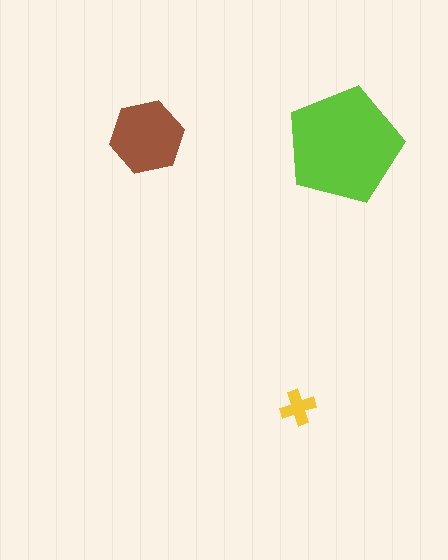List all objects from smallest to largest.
The yellow cross, the brown hexagon, the lime pentagon.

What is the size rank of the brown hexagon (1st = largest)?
2nd.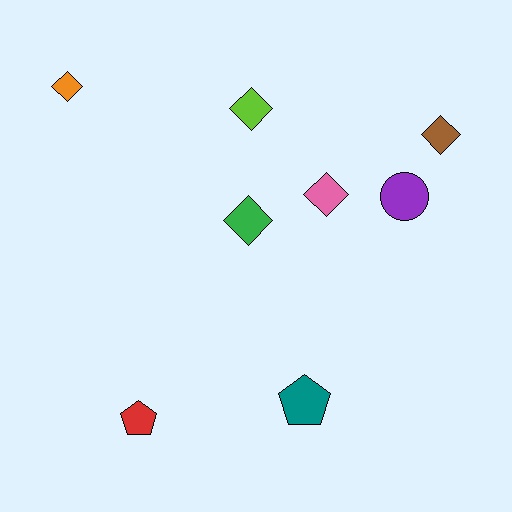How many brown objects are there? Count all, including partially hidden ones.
There is 1 brown object.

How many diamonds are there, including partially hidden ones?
There are 5 diamonds.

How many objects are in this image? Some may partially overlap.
There are 8 objects.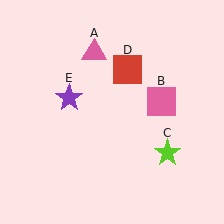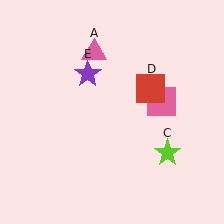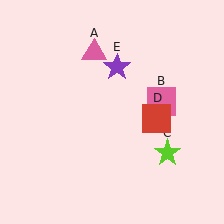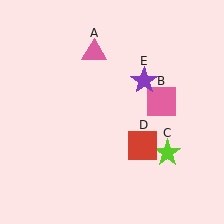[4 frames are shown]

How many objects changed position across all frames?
2 objects changed position: red square (object D), purple star (object E).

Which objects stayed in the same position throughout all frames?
Pink triangle (object A) and pink square (object B) and lime star (object C) remained stationary.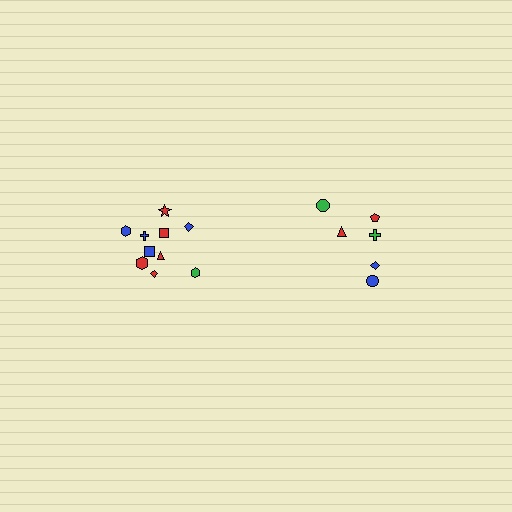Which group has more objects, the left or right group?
The left group.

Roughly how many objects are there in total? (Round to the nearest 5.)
Roughly 15 objects in total.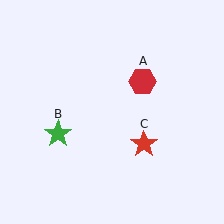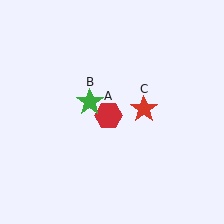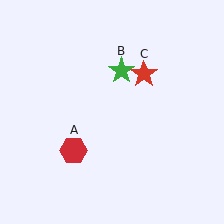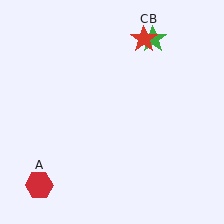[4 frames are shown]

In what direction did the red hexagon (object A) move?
The red hexagon (object A) moved down and to the left.